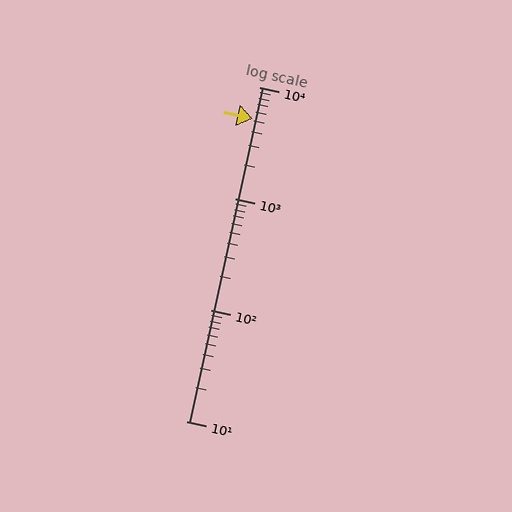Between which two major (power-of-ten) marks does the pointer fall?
The pointer is between 1000 and 10000.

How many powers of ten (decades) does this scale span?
The scale spans 3 decades, from 10 to 10000.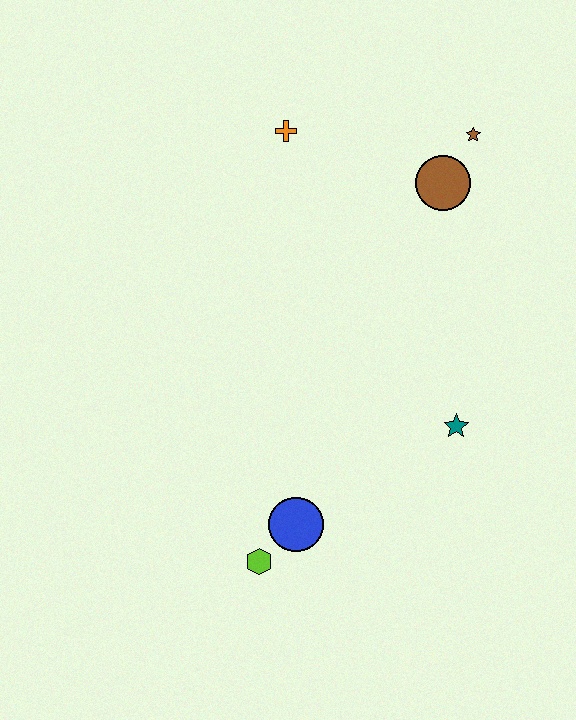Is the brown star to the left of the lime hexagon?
No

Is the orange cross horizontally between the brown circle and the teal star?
No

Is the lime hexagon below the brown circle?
Yes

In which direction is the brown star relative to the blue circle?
The brown star is above the blue circle.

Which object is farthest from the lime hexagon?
The brown star is farthest from the lime hexagon.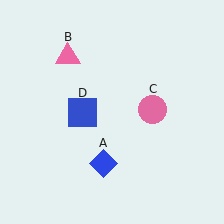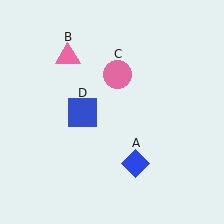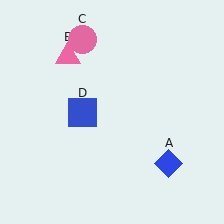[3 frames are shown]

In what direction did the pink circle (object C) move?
The pink circle (object C) moved up and to the left.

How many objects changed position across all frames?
2 objects changed position: blue diamond (object A), pink circle (object C).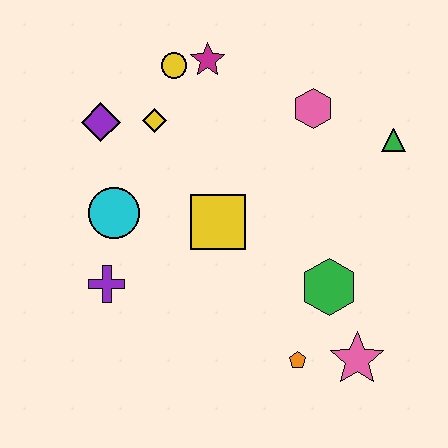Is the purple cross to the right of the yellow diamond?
No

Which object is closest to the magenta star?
The yellow circle is closest to the magenta star.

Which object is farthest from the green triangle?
The purple cross is farthest from the green triangle.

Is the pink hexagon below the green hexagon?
No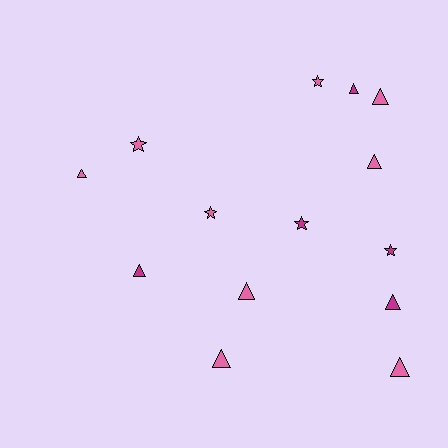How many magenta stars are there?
There are 2 magenta stars.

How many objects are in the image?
There are 14 objects.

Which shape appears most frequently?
Triangle, with 9 objects.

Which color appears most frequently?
Pink, with 9 objects.